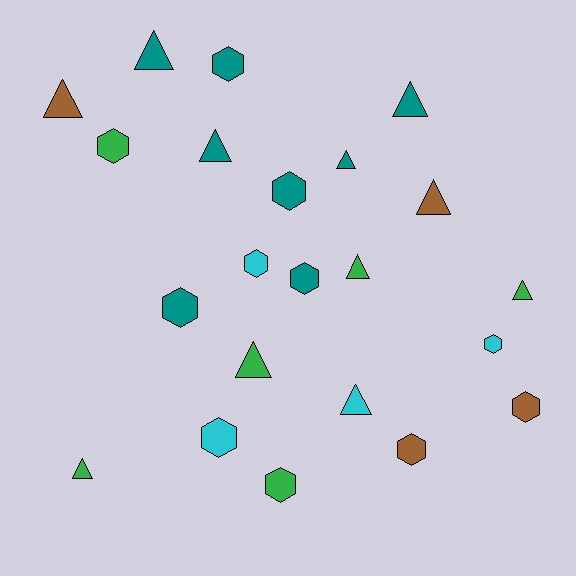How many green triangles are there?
There are 4 green triangles.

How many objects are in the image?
There are 22 objects.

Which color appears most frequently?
Teal, with 8 objects.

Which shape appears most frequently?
Hexagon, with 11 objects.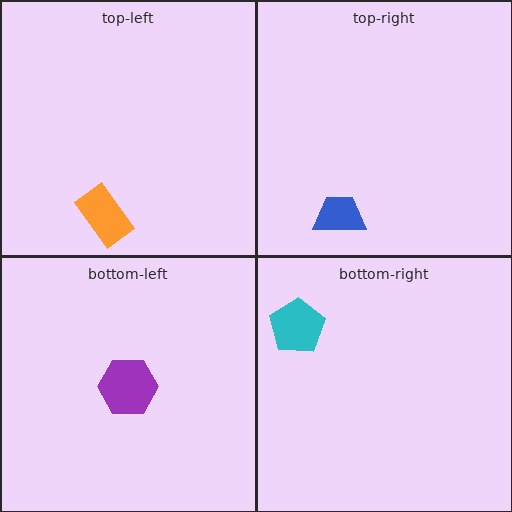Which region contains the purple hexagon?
The bottom-left region.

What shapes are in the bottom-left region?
The purple hexagon.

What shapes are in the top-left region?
The orange rectangle.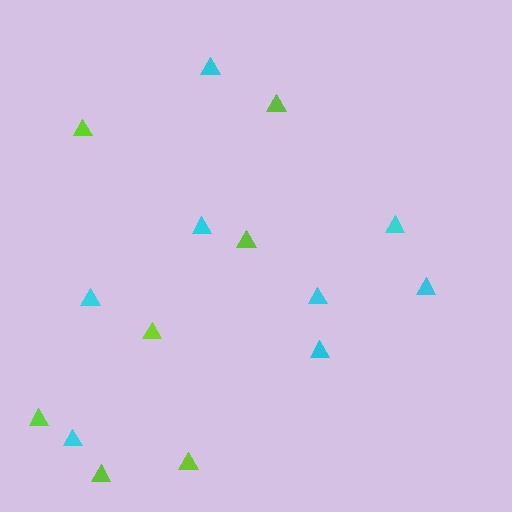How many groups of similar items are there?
There are 2 groups: one group of cyan triangles (8) and one group of lime triangles (7).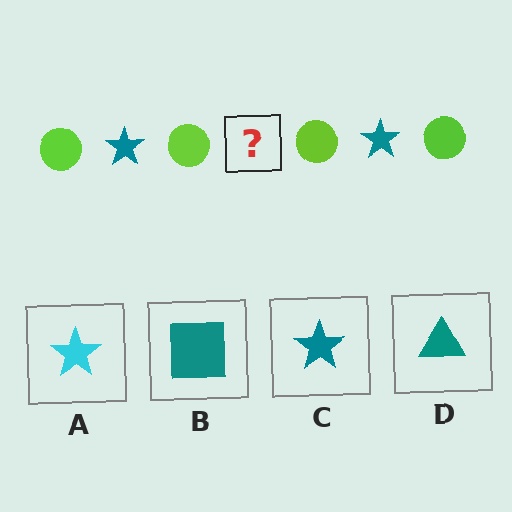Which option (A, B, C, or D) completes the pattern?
C.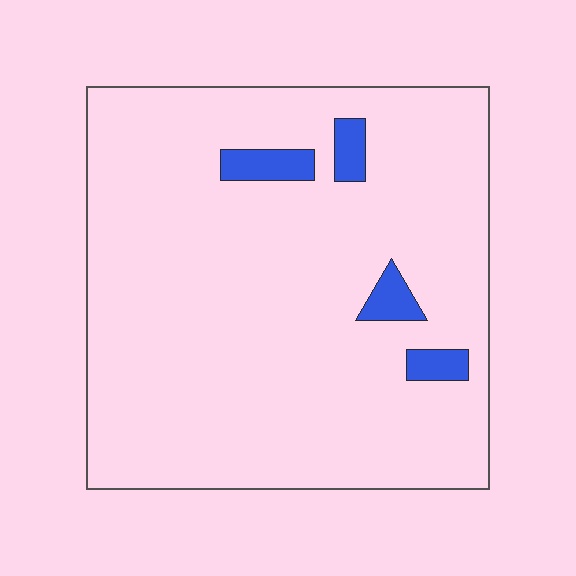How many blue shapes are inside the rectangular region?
4.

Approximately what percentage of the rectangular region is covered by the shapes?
Approximately 5%.